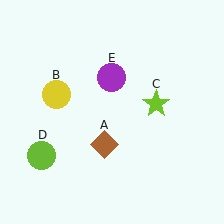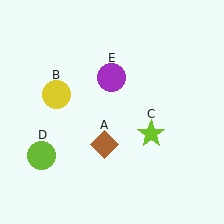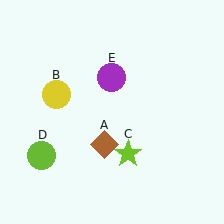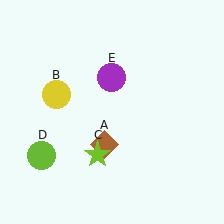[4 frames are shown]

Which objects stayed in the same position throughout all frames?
Brown diamond (object A) and yellow circle (object B) and lime circle (object D) and purple circle (object E) remained stationary.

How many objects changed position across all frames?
1 object changed position: lime star (object C).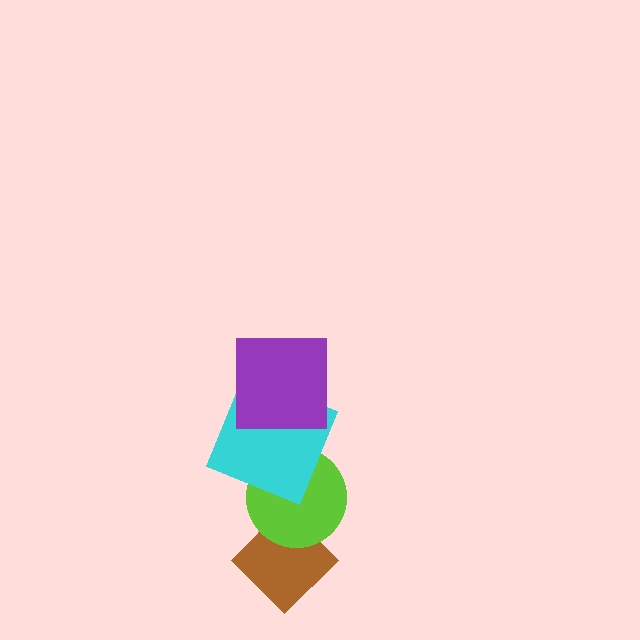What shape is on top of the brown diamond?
The lime circle is on top of the brown diamond.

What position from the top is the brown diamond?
The brown diamond is 4th from the top.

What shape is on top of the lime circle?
The cyan square is on top of the lime circle.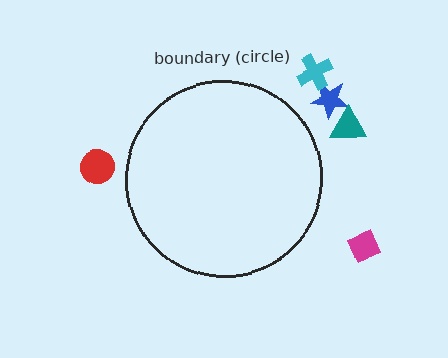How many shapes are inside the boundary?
0 inside, 5 outside.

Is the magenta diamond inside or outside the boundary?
Outside.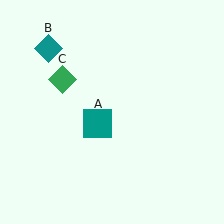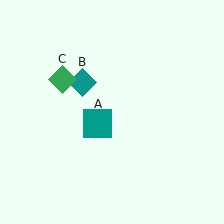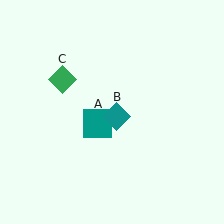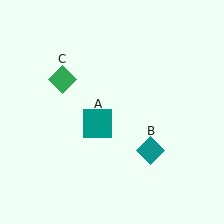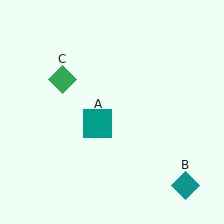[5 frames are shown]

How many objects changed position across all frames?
1 object changed position: teal diamond (object B).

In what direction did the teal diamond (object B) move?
The teal diamond (object B) moved down and to the right.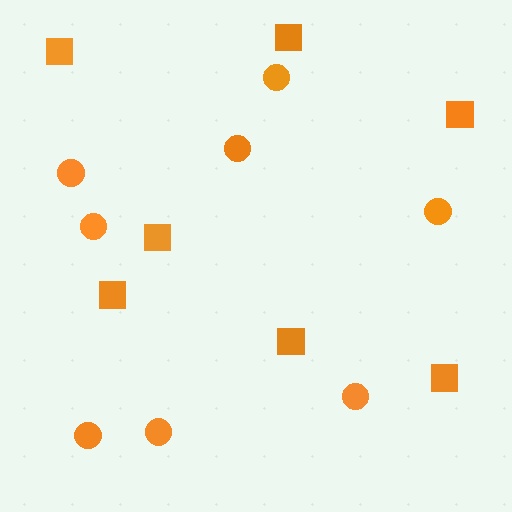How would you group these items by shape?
There are 2 groups: one group of squares (7) and one group of circles (8).